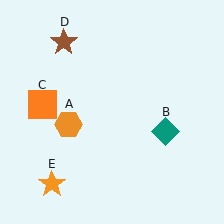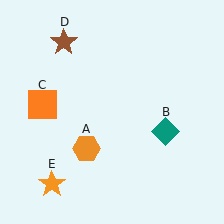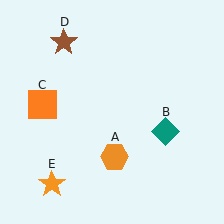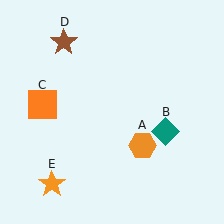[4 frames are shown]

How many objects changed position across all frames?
1 object changed position: orange hexagon (object A).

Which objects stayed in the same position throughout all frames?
Teal diamond (object B) and orange square (object C) and brown star (object D) and orange star (object E) remained stationary.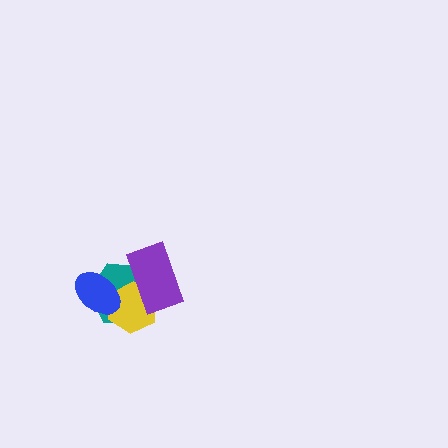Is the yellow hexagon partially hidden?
Yes, it is partially covered by another shape.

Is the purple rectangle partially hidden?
No, no other shape covers it.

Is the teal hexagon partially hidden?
Yes, it is partially covered by another shape.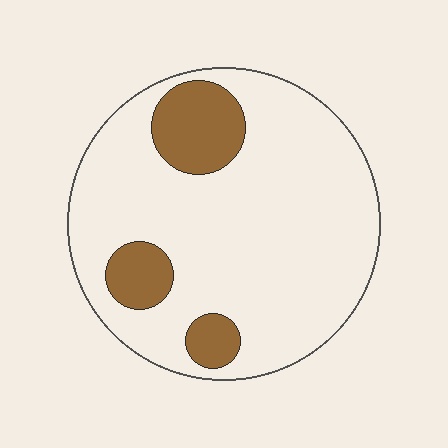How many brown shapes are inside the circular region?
3.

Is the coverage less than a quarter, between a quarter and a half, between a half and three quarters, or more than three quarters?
Less than a quarter.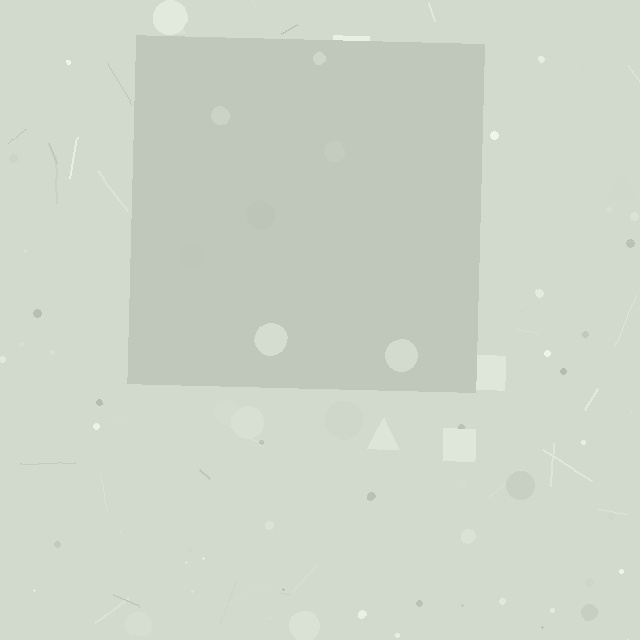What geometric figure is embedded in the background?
A square is embedded in the background.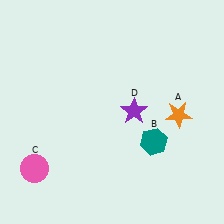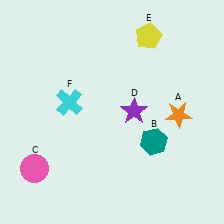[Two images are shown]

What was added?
A yellow pentagon (E), a cyan cross (F) were added in Image 2.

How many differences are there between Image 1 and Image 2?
There are 2 differences between the two images.